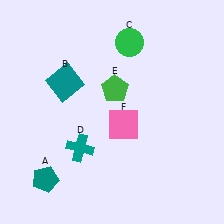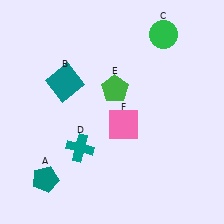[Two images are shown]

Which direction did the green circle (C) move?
The green circle (C) moved right.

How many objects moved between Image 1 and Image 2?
1 object moved between the two images.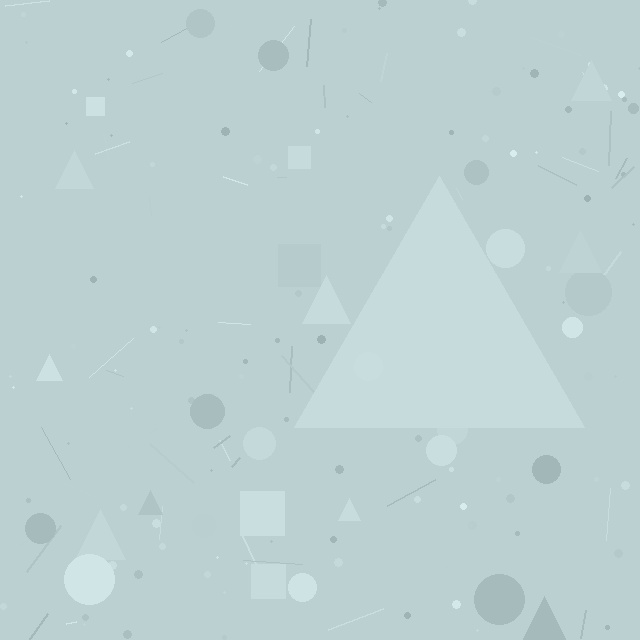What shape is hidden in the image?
A triangle is hidden in the image.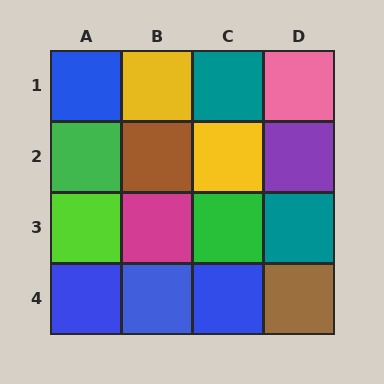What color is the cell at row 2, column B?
Brown.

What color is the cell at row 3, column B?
Magenta.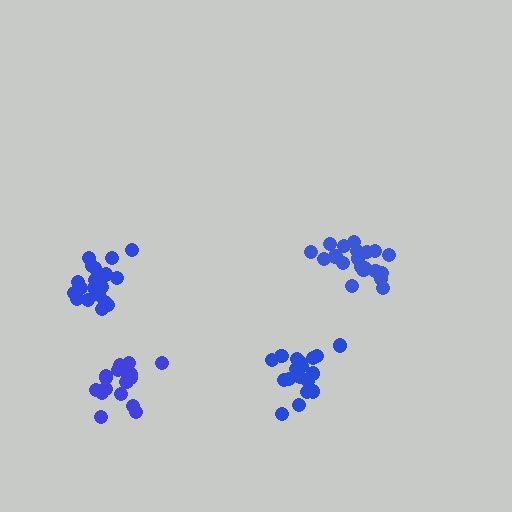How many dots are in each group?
Group 1: 21 dots, Group 2: 19 dots, Group 3: 17 dots, Group 4: 20 dots (77 total).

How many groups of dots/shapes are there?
There are 4 groups.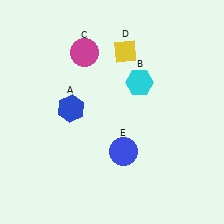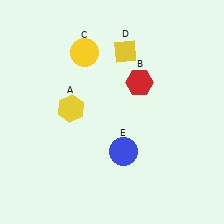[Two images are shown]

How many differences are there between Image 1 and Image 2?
There are 3 differences between the two images.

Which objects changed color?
A changed from blue to yellow. B changed from cyan to red. C changed from magenta to yellow.